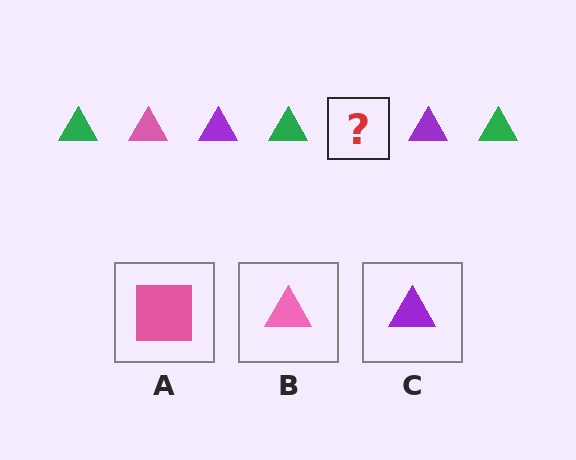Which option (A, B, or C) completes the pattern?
B.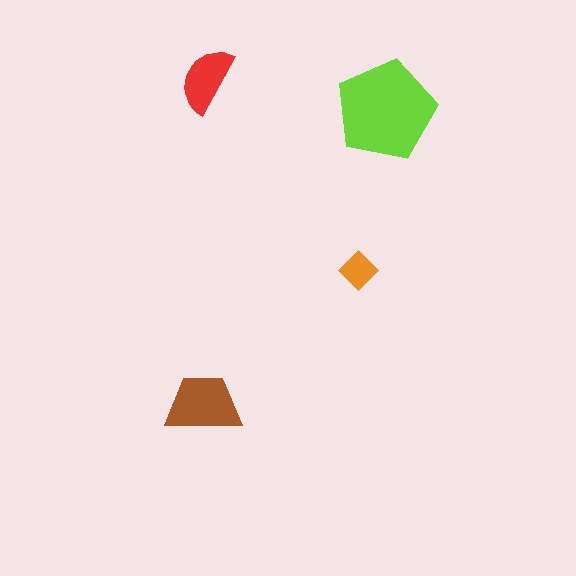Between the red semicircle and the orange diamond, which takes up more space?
The red semicircle.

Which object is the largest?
The lime pentagon.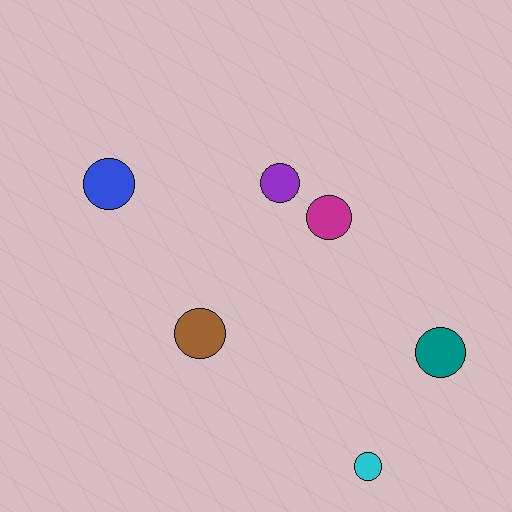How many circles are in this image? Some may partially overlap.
There are 6 circles.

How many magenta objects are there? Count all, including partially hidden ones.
There is 1 magenta object.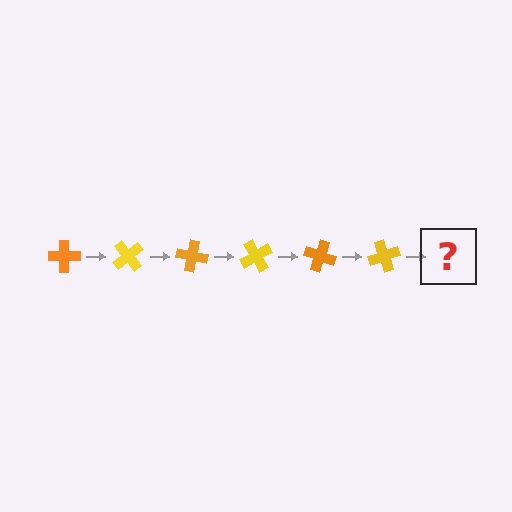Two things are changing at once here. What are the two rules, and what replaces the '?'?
The two rules are that it rotates 50 degrees each step and the color cycles through orange and yellow. The '?' should be an orange cross, rotated 300 degrees from the start.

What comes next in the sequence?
The next element should be an orange cross, rotated 300 degrees from the start.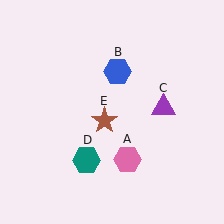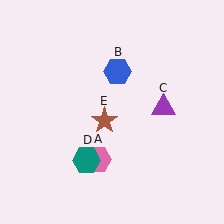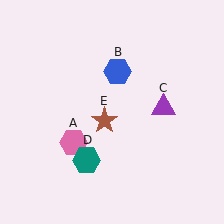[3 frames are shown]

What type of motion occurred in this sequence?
The pink hexagon (object A) rotated clockwise around the center of the scene.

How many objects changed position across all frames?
1 object changed position: pink hexagon (object A).